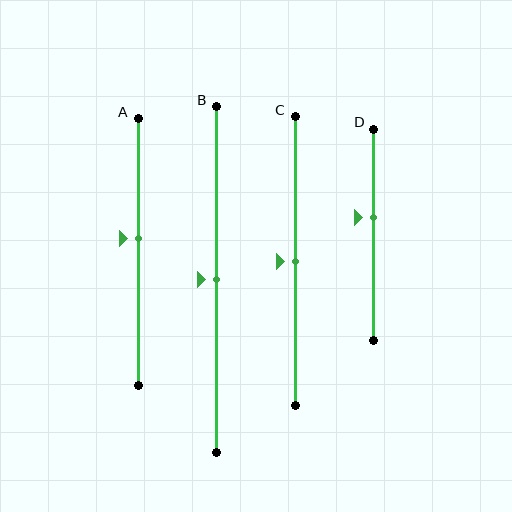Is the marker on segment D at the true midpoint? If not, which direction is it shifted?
No, the marker on segment D is shifted upward by about 8% of the segment length.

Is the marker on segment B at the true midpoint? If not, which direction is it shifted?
Yes, the marker on segment B is at the true midpoint.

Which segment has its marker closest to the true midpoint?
Segment B has its marker closest to the true midpoint.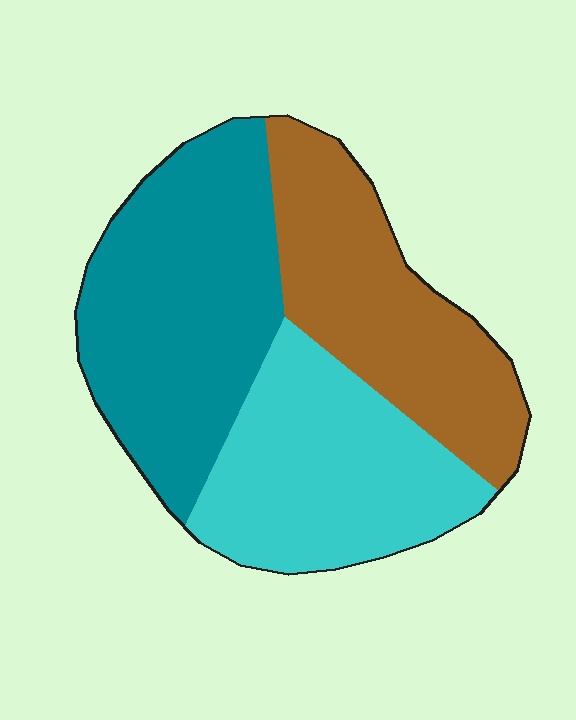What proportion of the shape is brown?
Brown takes up about one third (1/3) of the shape.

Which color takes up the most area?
Teal, at roughly 40%.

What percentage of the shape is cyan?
Cyan covers about 30% of the shape.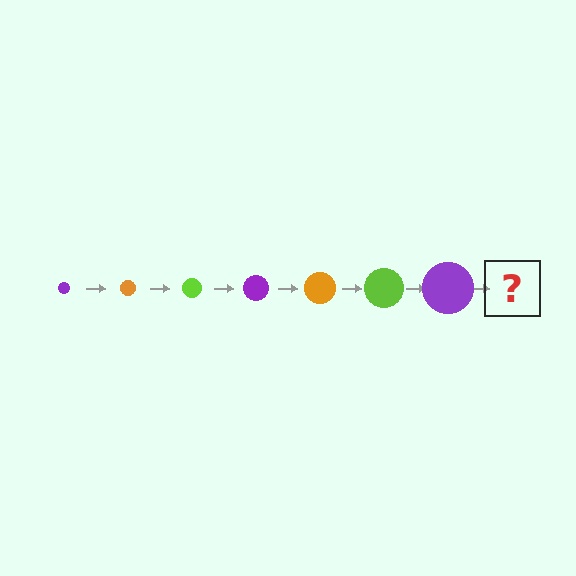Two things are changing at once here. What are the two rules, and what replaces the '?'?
The two rules are that the circle grows larger each step and the color cycles through purple, orange, and lime. The '?' should be an orange circle, larger than the previous one.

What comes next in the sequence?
The next element should be an orange circle, larger than the previous one.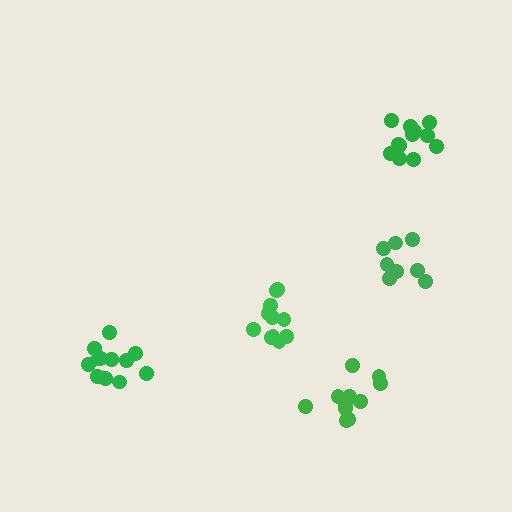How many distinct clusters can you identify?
There are 5 distinct clusters.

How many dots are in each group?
Group 1: 11 dots, Group 2: 8 dots, Group 3: 12 dots, Group 4: 12 dots, Group 5: 11 dots (54 total).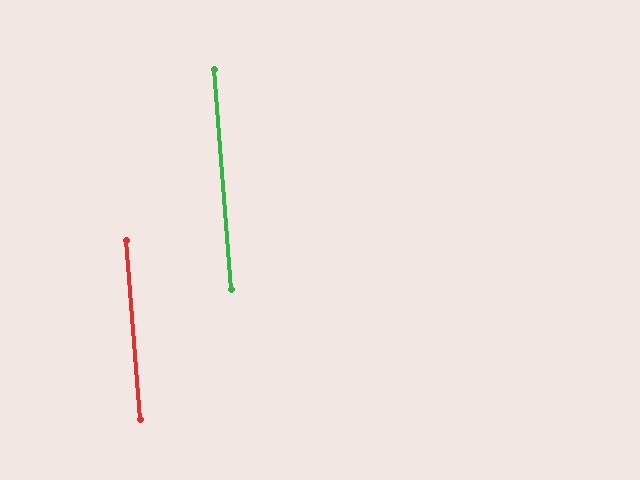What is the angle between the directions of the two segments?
Approximately 0 degrees.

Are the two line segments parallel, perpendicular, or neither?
Parallel — their directions differ by only 0.2°.